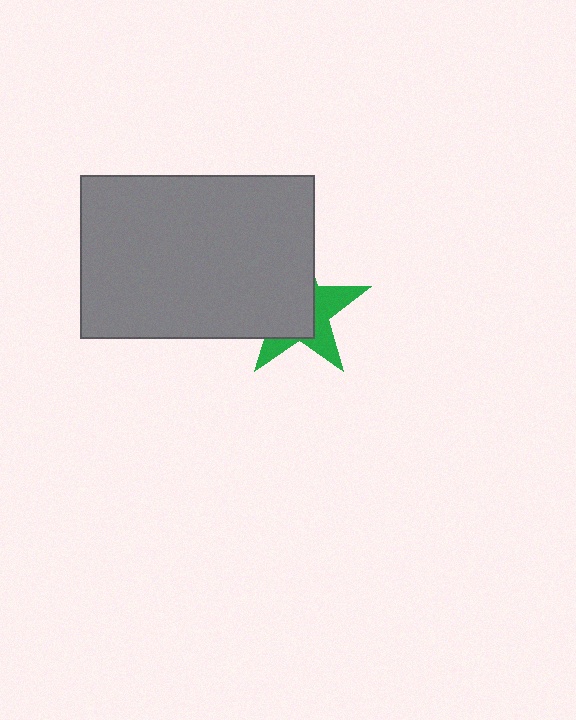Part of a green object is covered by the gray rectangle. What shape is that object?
It is a star.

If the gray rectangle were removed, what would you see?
You would see the complete green star.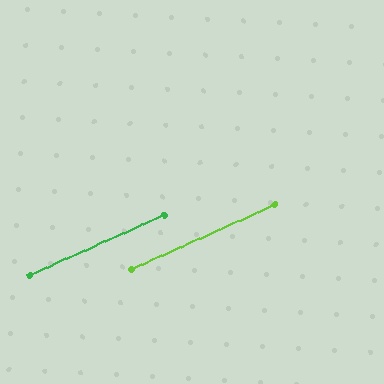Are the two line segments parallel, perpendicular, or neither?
Parallel — their directions differ by only 0.3°.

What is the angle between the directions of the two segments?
Approximately 0 degrees.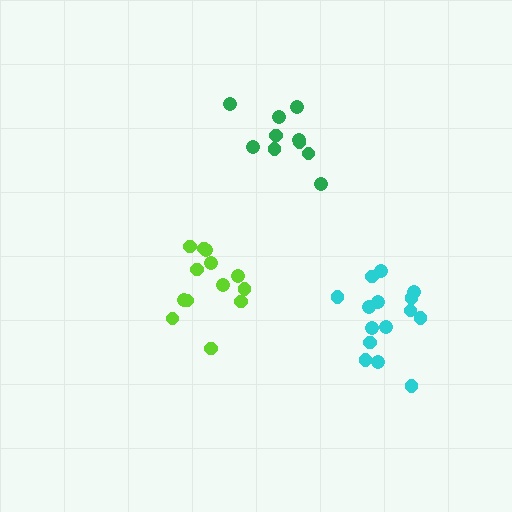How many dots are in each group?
Group 1: 10 dots, Group 2: 13 dots, Group 3: 15 dots (38 total).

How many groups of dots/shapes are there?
There are 3 groups.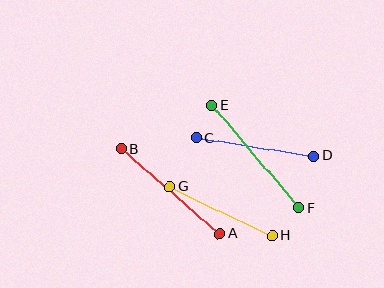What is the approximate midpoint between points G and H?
The midpoint is at approximately (221, 211) pixels.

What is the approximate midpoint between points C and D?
The midpoint is at approximately (255, 147) pixels.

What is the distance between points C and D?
The distance is approximately 119 pixels.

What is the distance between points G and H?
The distance is approximately 113 pixels.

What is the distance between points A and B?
The distance is approximately 130 pixels.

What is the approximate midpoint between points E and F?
The midpoint is at approximately (256, 157) pixels.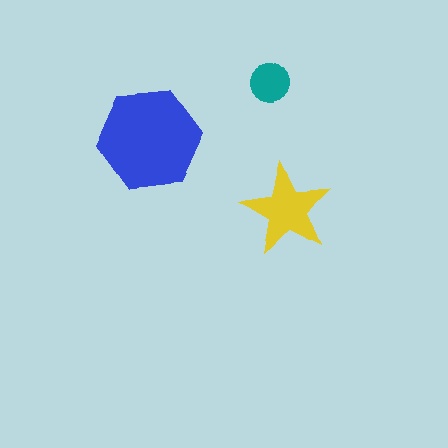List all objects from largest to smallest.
The blue hexagon, the yellow star, the teal circle.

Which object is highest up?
The teal circle is topmost.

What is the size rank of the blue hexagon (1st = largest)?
1st.